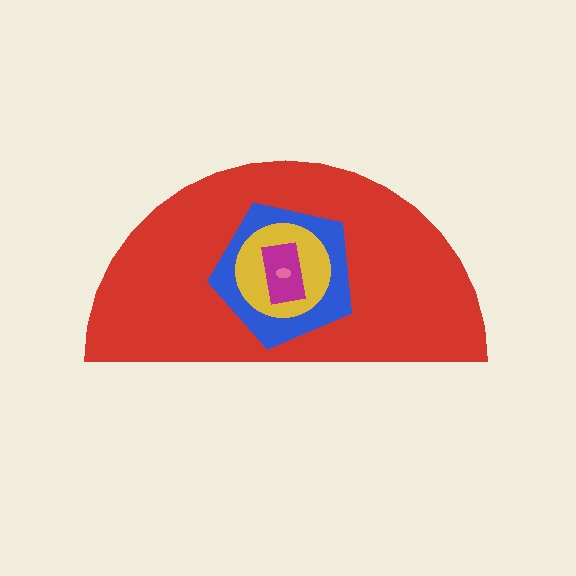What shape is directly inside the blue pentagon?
The yellow circle.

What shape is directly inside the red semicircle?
The blue pentagon.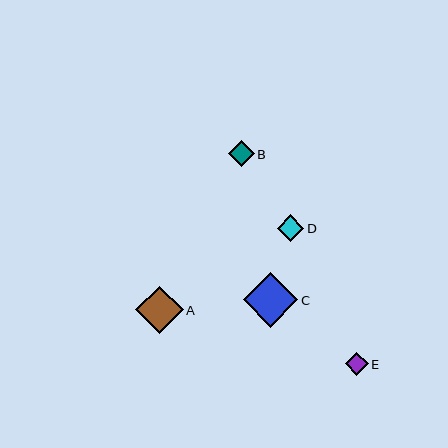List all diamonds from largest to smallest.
From largest to smallest: C, A, D, B, E.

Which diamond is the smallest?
Diamond E is the smallest with a size of approximately 23 pixels.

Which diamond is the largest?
Diamond C is the largest with a size of approximately 54 pixels.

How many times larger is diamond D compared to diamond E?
Diamond D is approximately 1.2 times the size of diamond E.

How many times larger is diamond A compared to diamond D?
Diamond A is approximately 1.8 times the size of diamond D.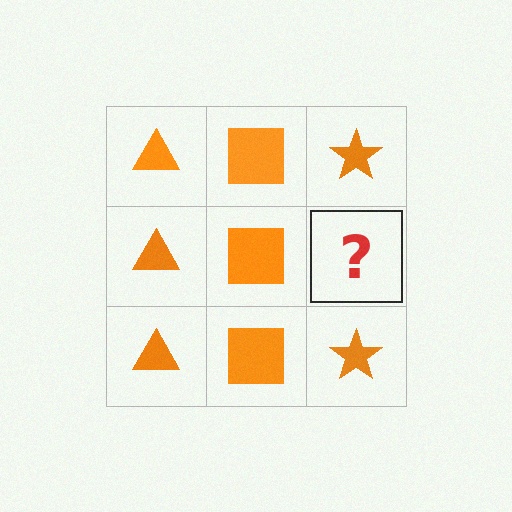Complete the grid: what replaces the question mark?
The question mark should be replaced with an orange star.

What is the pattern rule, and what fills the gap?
The rule is that each column has a consistent shape. The gap should be filled with an orange star.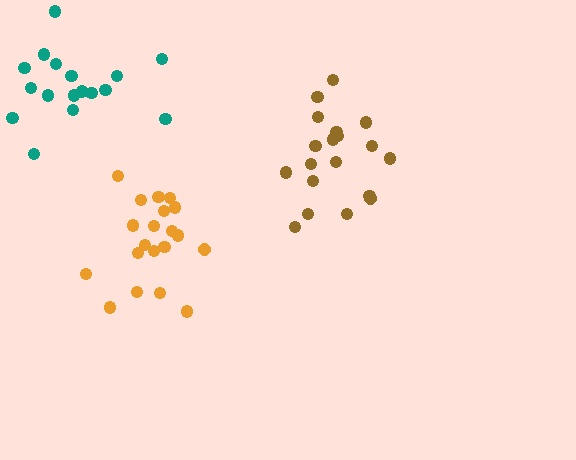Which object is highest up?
The teal cluster is topmost.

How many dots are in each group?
Group 1: 19 dots, Group 2: 17 dots, Group 3: 20 dots (56 total).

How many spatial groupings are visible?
There are 3 spatial groupings.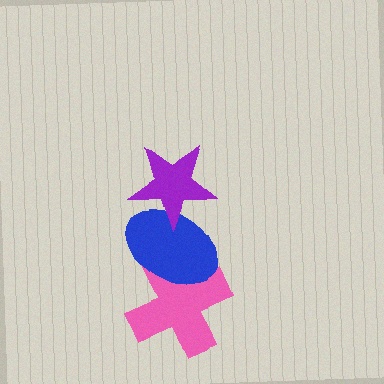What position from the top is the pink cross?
The pink cross is 3rd from the top.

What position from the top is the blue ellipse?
The blue ellipse is 2nd from the top.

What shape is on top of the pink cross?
The blue ellipse is on top of the pink cross.